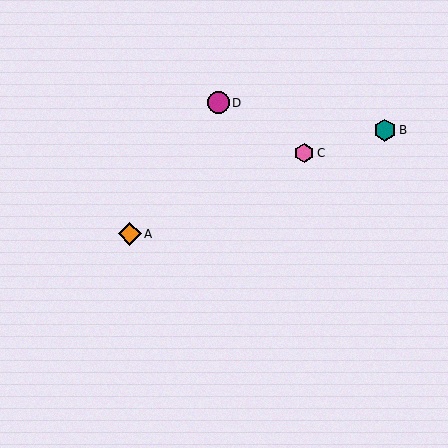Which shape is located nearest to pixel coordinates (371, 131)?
The teal hexagon (labeled B) at (385, 130) is nearest to that location.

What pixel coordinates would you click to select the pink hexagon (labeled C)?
Click at (304, 153) to select the pink hexagon C.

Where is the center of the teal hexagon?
The center of the teal hexagon is at (385, 130).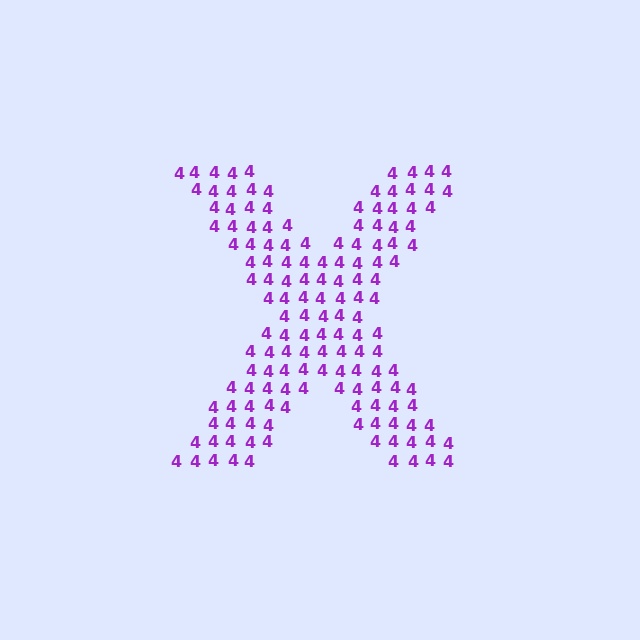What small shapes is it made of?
It is made of small digit 4's.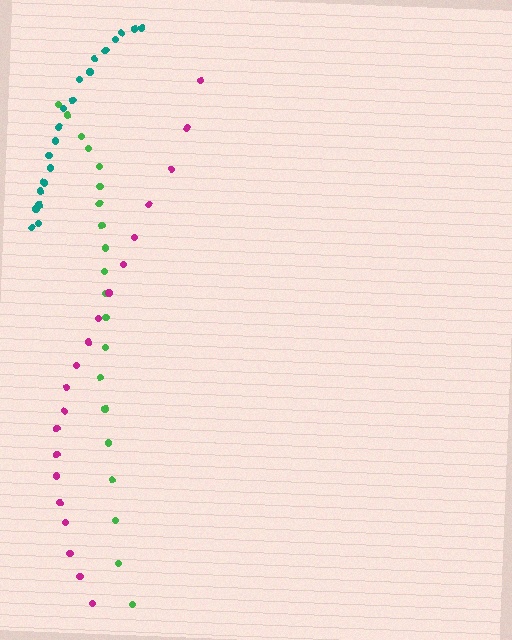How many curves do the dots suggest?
There are 3 distinct paths.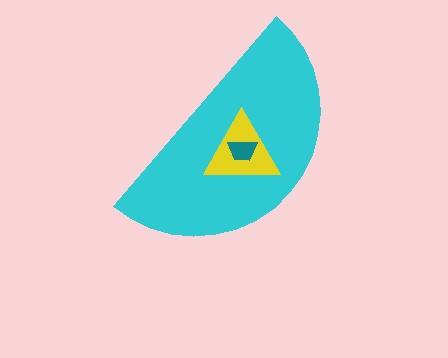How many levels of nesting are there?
3.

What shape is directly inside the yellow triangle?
The teal trapezoid.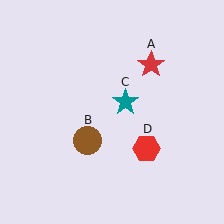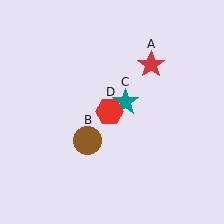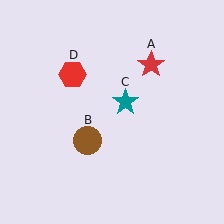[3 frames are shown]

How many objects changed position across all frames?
1 object changed position: red hexagon (object D).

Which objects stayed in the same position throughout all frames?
Red star (object A) and brown circle (object B) and teal star (object C) remained stationary.